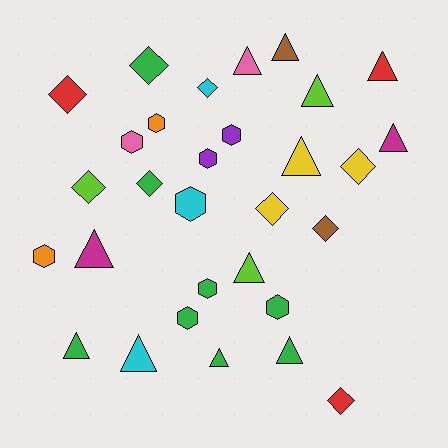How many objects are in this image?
There are 30 objects.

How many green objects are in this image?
There are 8 green objects.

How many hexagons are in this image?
There are 9 hexagons.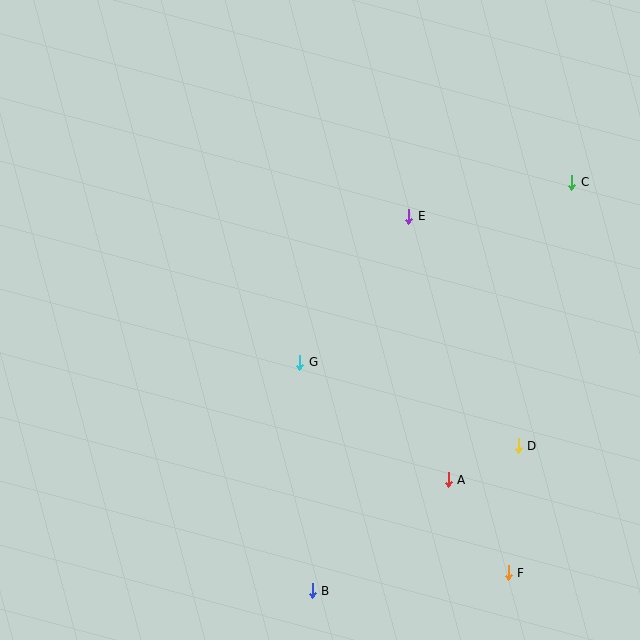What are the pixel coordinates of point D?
Point D is at (518, 446).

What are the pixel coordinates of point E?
Point E is at (409, 216).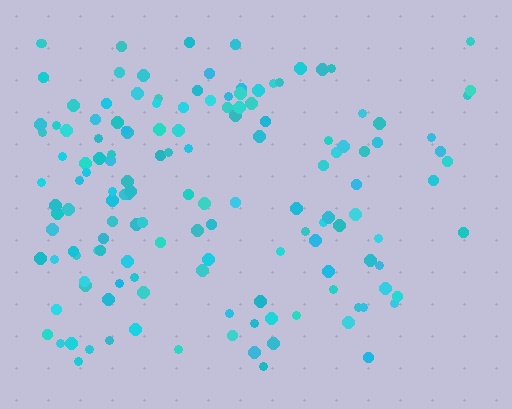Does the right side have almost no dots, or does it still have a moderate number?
Still a moderate number, just noticeably fewer than the left.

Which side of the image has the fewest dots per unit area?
The right.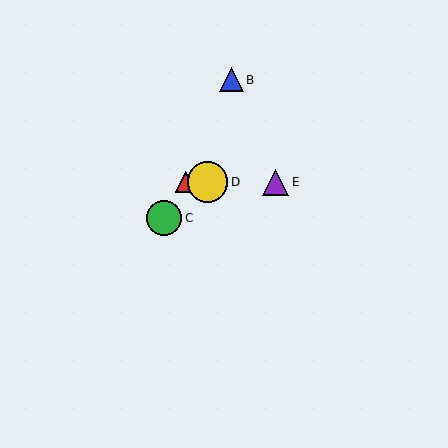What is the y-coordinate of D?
Object D is at y≈182.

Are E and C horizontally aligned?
No, E is at y≈182 and C is at y≈218.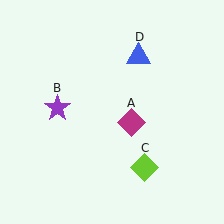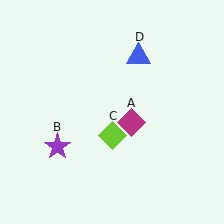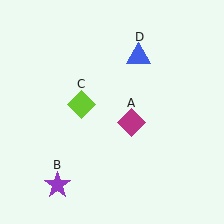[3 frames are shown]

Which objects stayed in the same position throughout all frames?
Magenta diamond (object A) and blue triangle (object D) remained stationary.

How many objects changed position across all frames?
2 objects changed position: purple star (object B), lime diamond (object C).